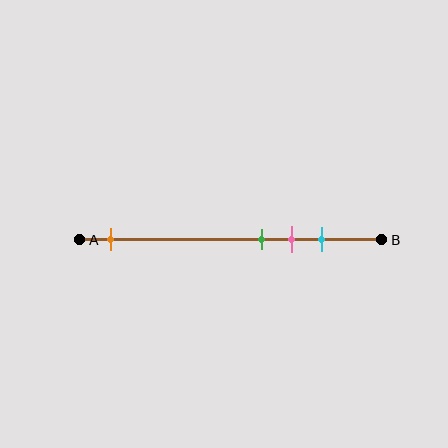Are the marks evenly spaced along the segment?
No, the marks are not evenly spaced.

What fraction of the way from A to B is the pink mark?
The pink mark is approximately 70% (0.7) of the way from A to B.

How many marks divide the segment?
There are 4 marks dividing the segment.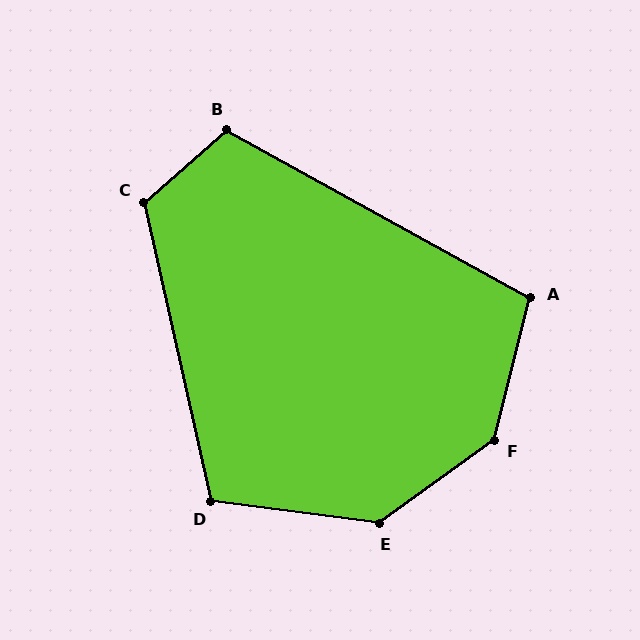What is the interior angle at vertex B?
Approximately 110 degrees (obtuse).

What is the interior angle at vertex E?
Approximately 137 degrees (obtuse).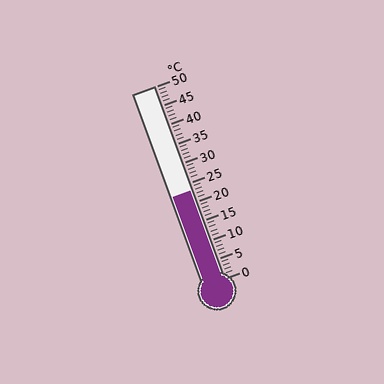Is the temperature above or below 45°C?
The temperature is below 45°C.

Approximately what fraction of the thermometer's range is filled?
The thermometer is filled to approximately 45% of its range.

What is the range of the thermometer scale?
The thermometer scale ranges from 0°C to 50°C.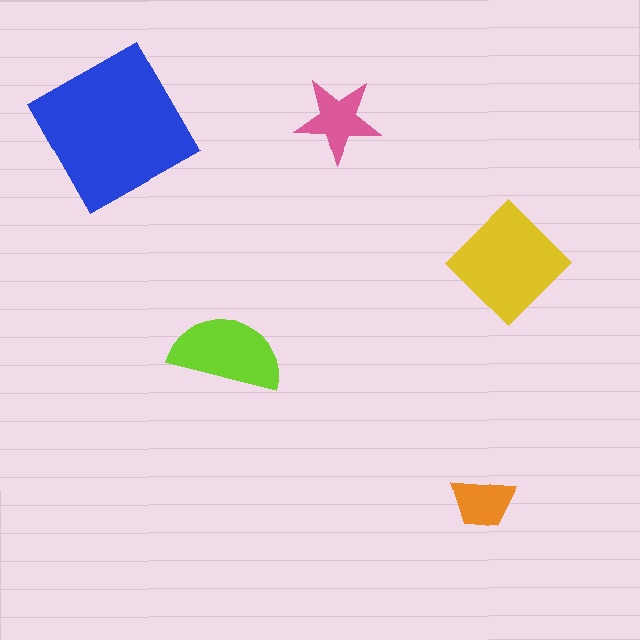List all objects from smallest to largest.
The orange trapezoid, the pink star, the lime semicircle, the yellow diamond, the blue square.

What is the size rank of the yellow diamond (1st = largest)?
2nd.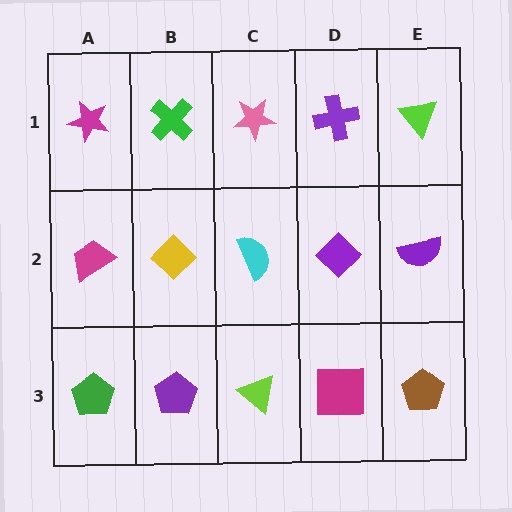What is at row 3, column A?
A green pentagon.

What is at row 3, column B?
A purple pentagon.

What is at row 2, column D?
A purple diamond.